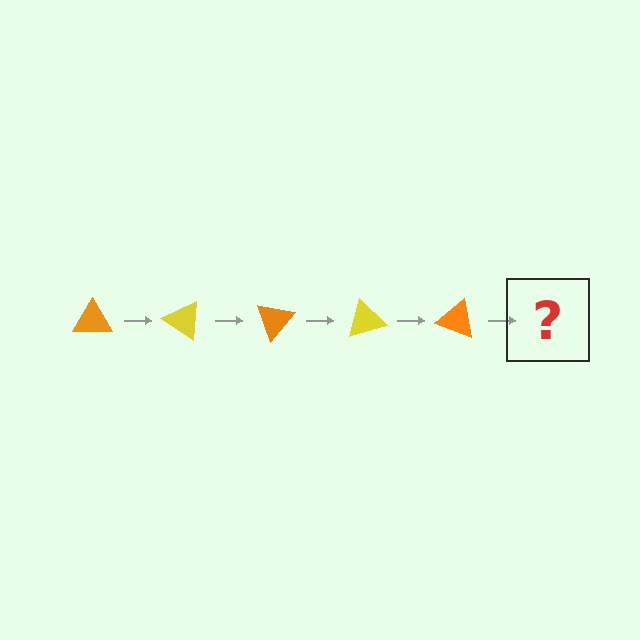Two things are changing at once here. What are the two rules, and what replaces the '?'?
The two rules are that it rotates 35 degrees each step and the color cycles through orange and yellow. The '?' should be a yellow triangle, rotated 175 degrees from the start.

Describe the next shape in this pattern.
It should be a yellow triangle, rotated 175 degrees from the start.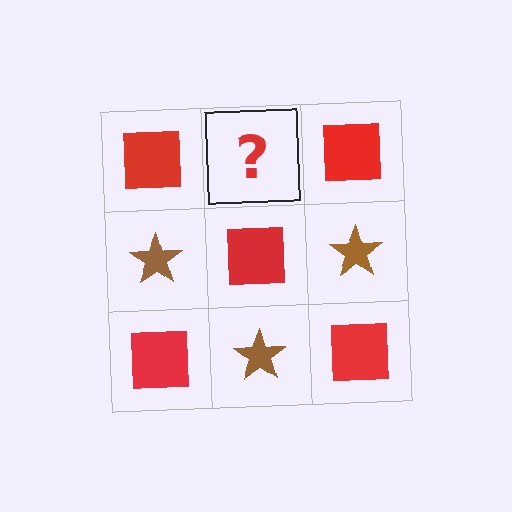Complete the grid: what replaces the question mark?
The question mark should be replaced with a brown star.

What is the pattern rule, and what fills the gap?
The rule is that it alternates red square and brown star in a checkerboard pattern. The gap should be filled with a brown star.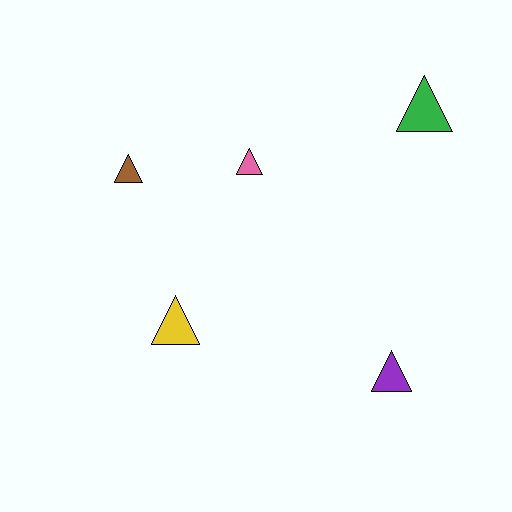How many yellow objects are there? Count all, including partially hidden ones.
There is 1 yellow object.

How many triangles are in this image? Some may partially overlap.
There are 5 triangles.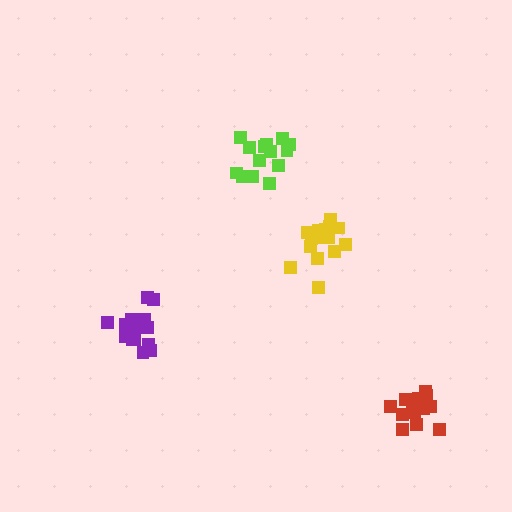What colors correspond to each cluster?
The clusters are colored: purple, yellow, lime, red.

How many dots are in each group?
Group 1: 17 dots, Group 2: 15 dots, Group 3: 14 dots, Group 4: 14 dots (60 total).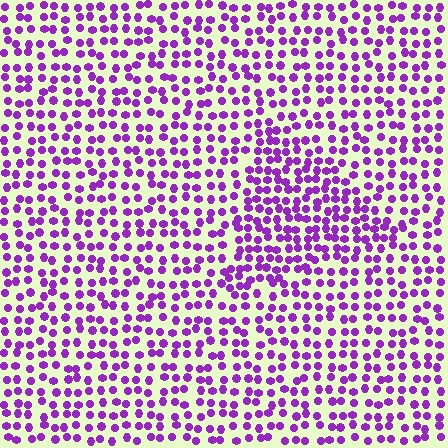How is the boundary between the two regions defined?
The boundary is defined by a change in element density (approximately 1.5x ratio). All elements are the same color, size, and shape.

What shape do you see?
I see a triangle.